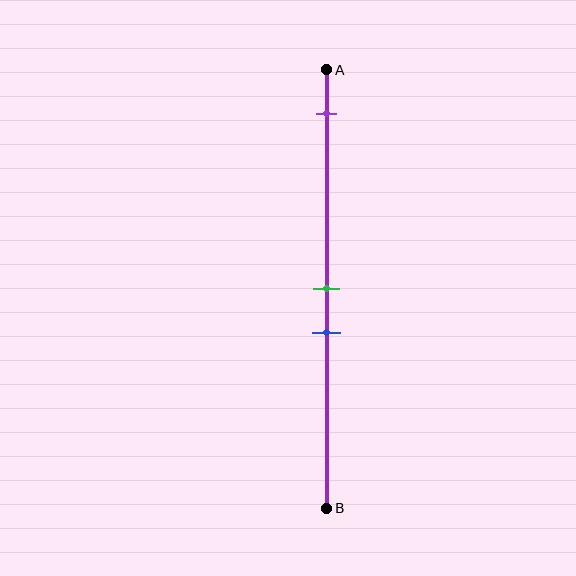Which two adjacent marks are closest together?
The green and blue marks are the closest adjacent pair.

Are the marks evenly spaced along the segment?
No, the marks are not evenly spaced.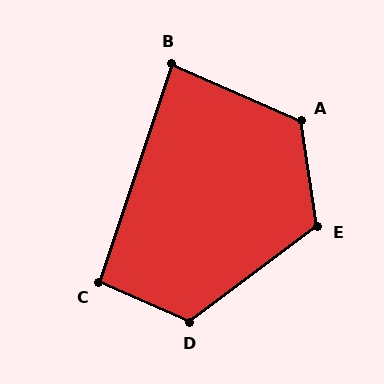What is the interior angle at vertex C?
Approximately 95 degrees (obtuse).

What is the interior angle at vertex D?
Approximately 120 degrees (obtuse).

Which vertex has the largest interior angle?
A, at approximately 123 degrees.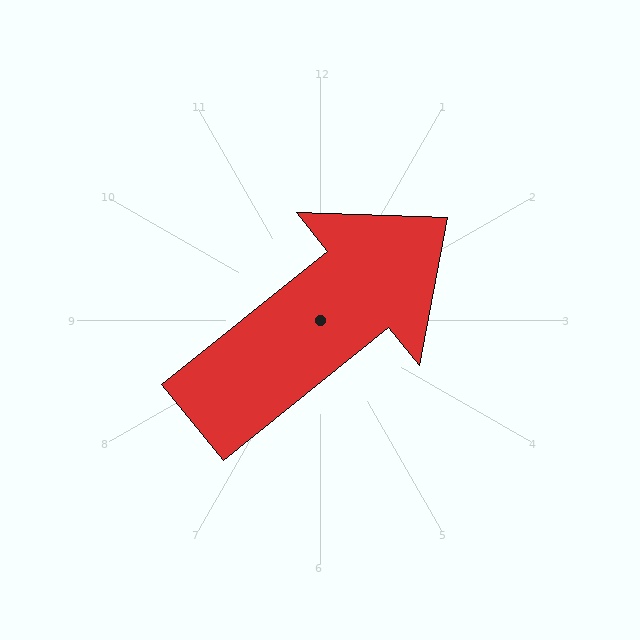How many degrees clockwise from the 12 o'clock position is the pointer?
Approximately 51 degrees.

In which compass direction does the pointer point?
Northeast.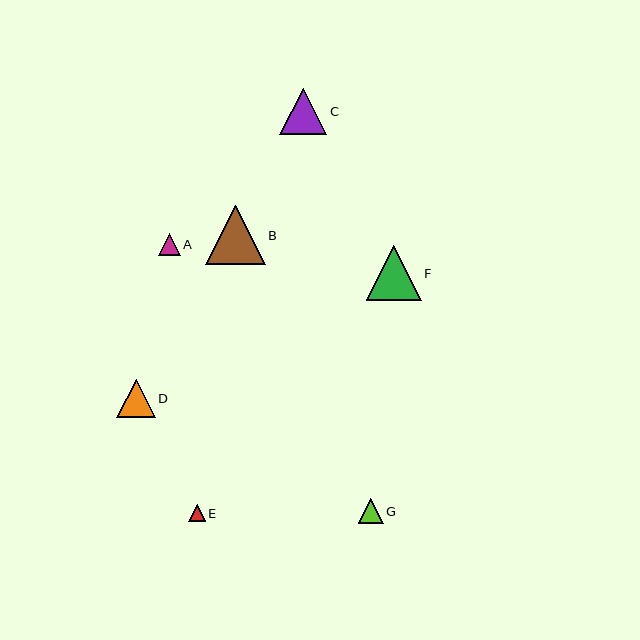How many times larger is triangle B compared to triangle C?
Triangle B is approximately 1.3 times the size of triangle C.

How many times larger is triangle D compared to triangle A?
Triangle D is approximately 1.8 times the size of triangle A.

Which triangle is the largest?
Triangle B is the largest with a size of approximately 60 pixels.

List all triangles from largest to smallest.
From largest to smallest: B, F, C, D, G, A, E.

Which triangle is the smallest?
Triangle E is the smallest with a size of approximately 16 pixels.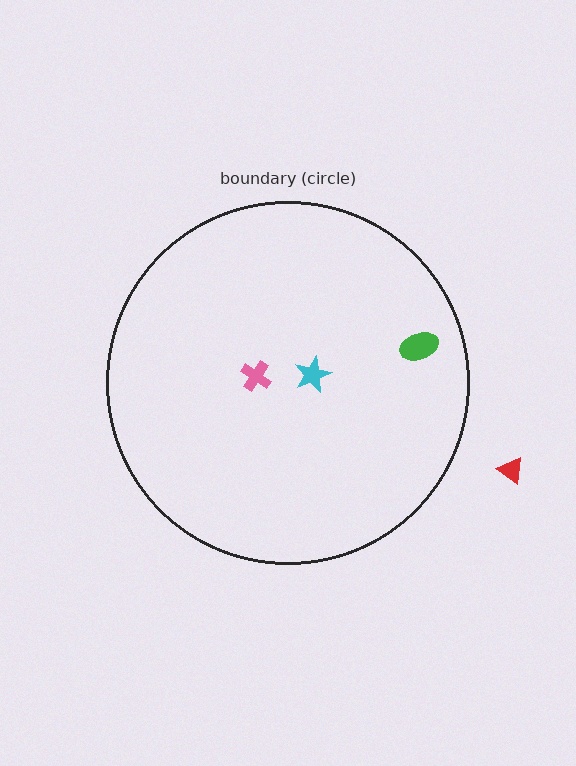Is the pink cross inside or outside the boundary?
Inside.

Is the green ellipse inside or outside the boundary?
Inside.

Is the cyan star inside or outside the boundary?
Inside.